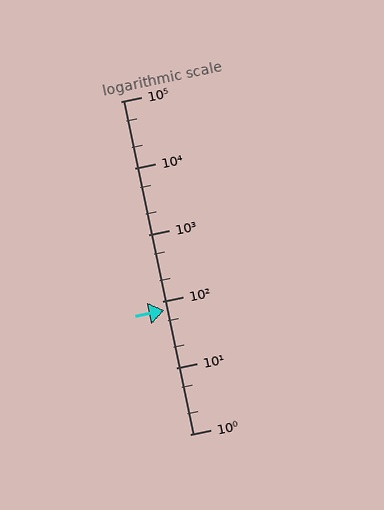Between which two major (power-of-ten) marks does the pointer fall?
The pointer is between 10 and 100.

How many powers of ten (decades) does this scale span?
The scale spans 5 decades, from 1 to 100000.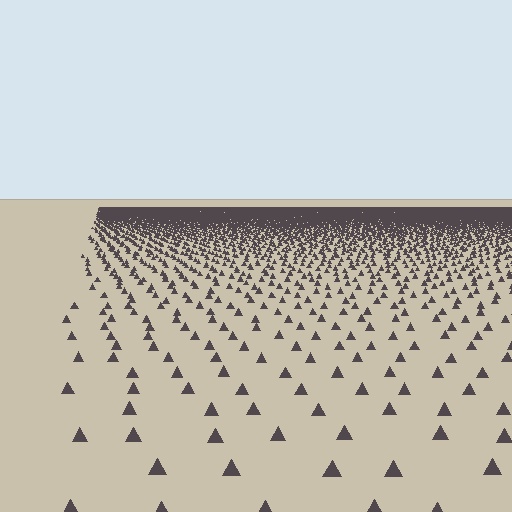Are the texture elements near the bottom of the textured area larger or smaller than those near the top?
Larger. Near the bottom, elements are closer to the viewer and appear at a bigger on-screen size.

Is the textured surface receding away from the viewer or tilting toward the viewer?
The surface is receding away from the viewer. Texture elements get smaller and denser toward the top.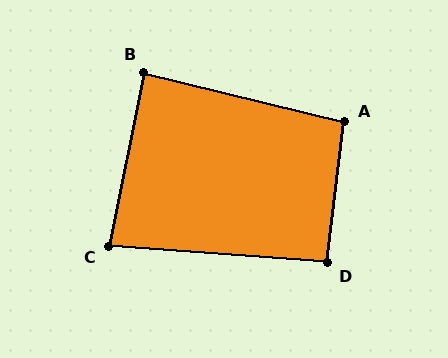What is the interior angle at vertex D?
Approximately 93 degrees (approximately right).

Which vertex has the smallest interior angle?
C, at approximately 83 degrees.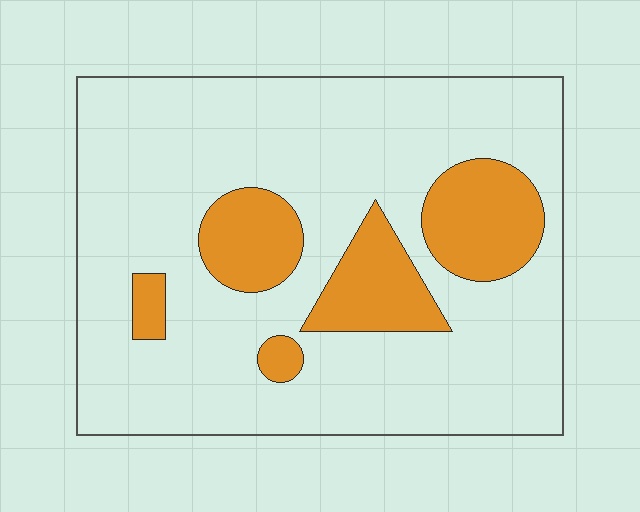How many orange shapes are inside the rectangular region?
5.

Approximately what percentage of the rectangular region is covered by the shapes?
Approximately 20%.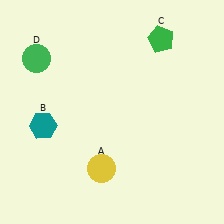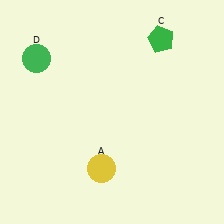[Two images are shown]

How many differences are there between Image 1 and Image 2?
There is 1 difference between the two images.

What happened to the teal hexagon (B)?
The teal hexagon (B) was removed in Image 2. It was in the bottom-left area of Image 1.